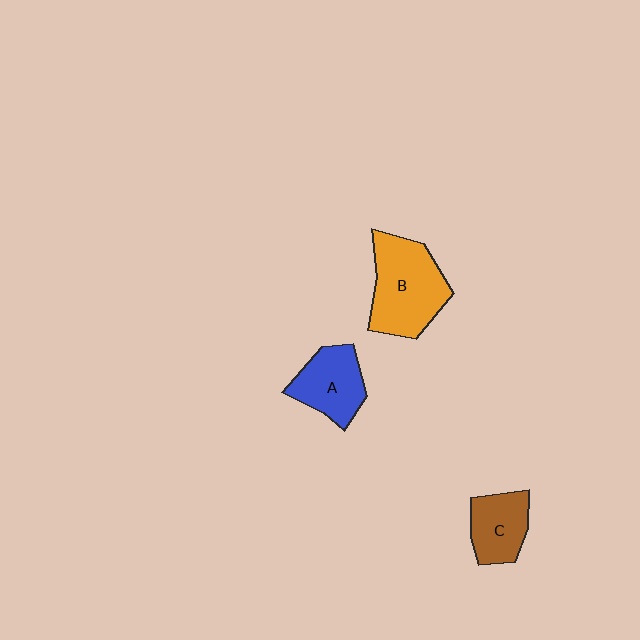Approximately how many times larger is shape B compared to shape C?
Approximately 1.7 times.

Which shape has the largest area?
Shape B (orange).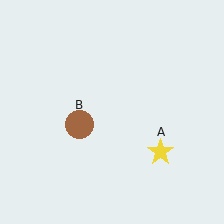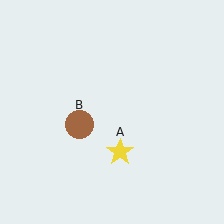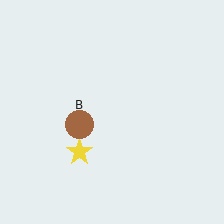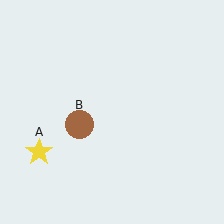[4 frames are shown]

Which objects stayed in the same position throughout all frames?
Brown circle (object B) remained stationary.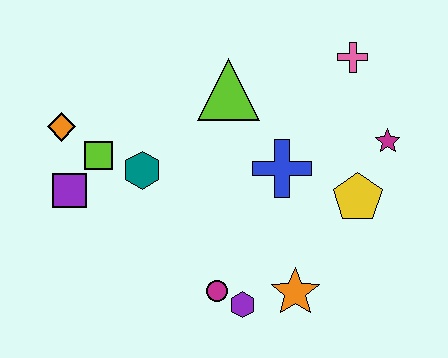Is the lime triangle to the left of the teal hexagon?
No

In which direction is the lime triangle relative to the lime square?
The lime triangle is to the right of the lime square.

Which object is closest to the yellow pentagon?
The magenta star is closest to the yellow pentagon.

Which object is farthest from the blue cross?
The orange diamond is farthest from the blue cross.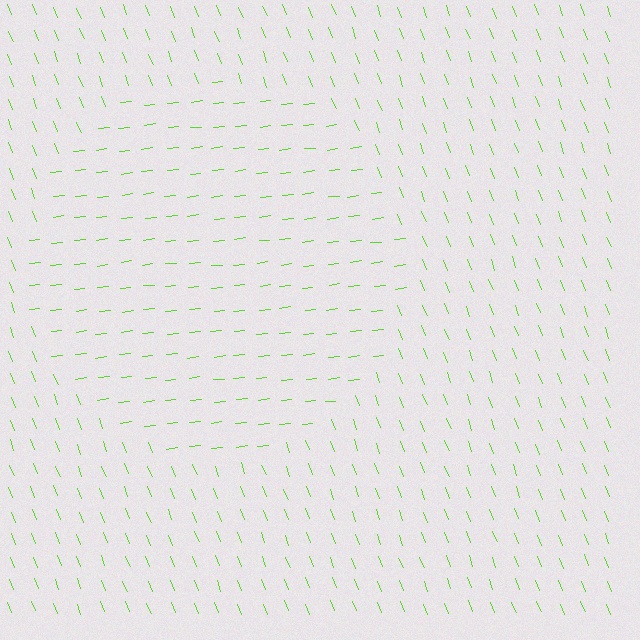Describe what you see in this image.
The image is filled with small lime line segments. A circle region in the image has lines oriented differently from the surrounding lines, creating a visible texture boundary.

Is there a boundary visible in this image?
Yes, there is a texture boundary formed by a change in line orientation.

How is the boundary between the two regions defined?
The boundary is defined purely by a change in line orientation (approximately 75 degrees difference). All lines are the same color and thickness.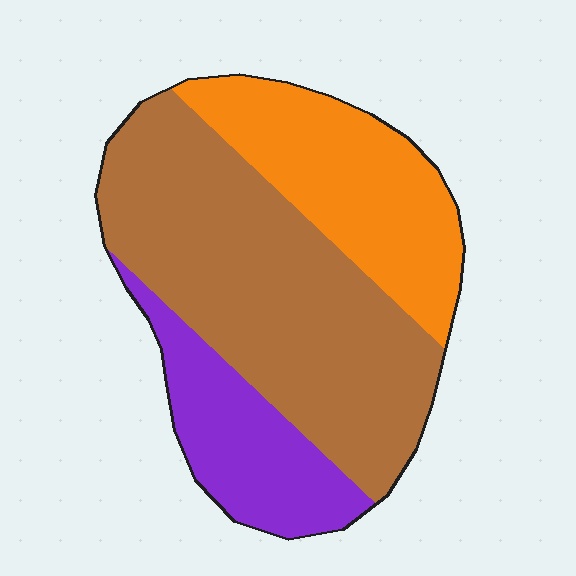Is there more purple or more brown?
Brown.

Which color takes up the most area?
Brown, at roughly 55%.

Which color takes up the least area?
Purple, at roughly 20%.